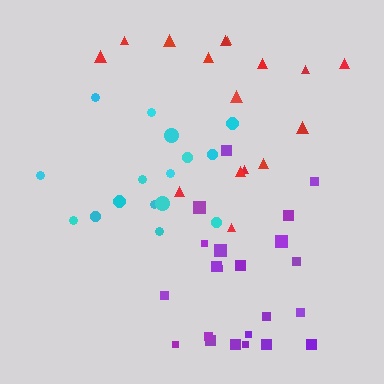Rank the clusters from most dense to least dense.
cyan, purple, red.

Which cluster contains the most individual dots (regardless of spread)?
Purple (22).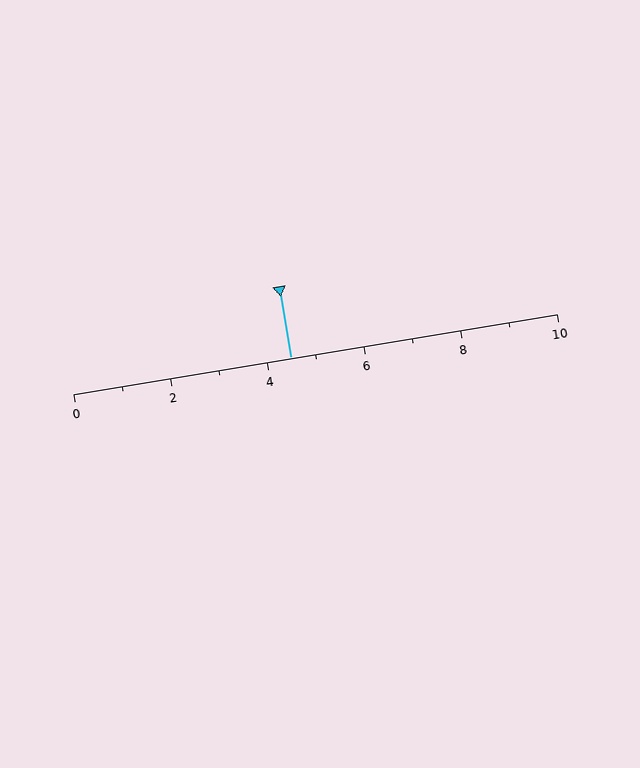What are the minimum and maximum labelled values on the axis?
The axis runs from 0 to 10.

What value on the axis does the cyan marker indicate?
The marker indicates approximately 4.5.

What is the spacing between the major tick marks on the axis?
The major ticks are spaced 2 apart.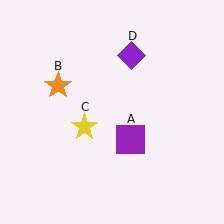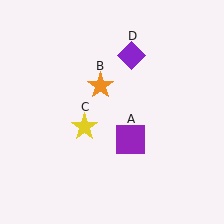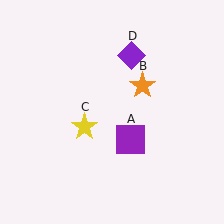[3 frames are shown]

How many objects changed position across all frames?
1 object changed position: orange star (object B).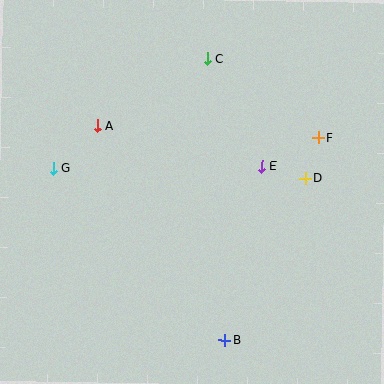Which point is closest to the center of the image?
Point E at (262, 166) is closest to the center.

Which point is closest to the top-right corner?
Point F is closest to the top-right corner.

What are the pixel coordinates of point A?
Point A is at (97, 126).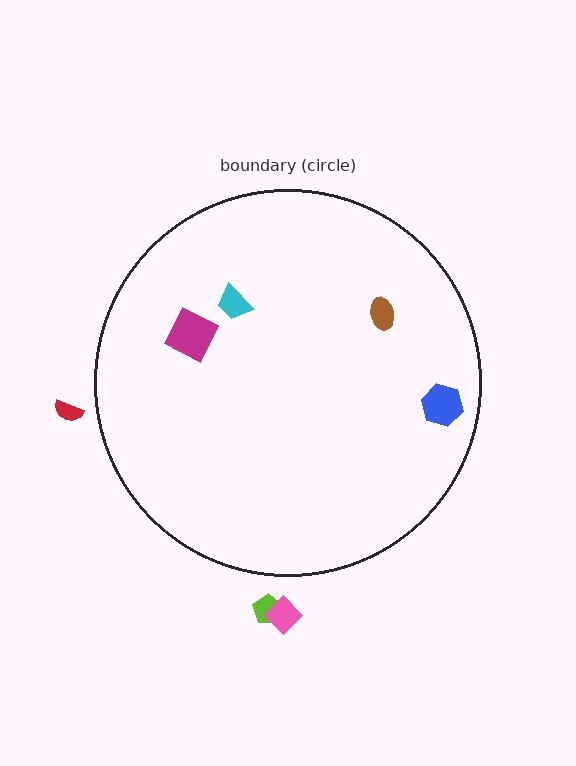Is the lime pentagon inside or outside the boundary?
Outside.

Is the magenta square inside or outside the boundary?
Inside.